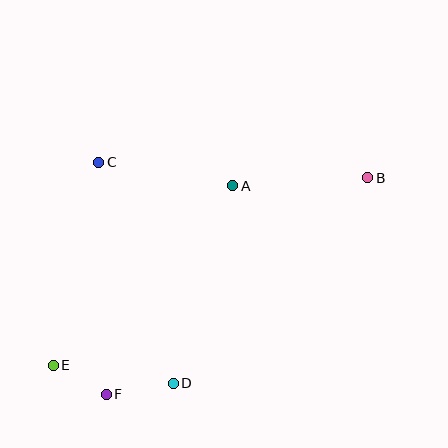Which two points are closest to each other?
Points E and F are closest to each other.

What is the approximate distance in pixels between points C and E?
The distance between C and E is approximately 208 pixels.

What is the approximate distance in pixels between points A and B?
The distance between A and B is approximately 135 pixels.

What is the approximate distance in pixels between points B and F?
The distance between B and F is approximately 339 pixels.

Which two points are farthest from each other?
Points B and E are farthest from each other.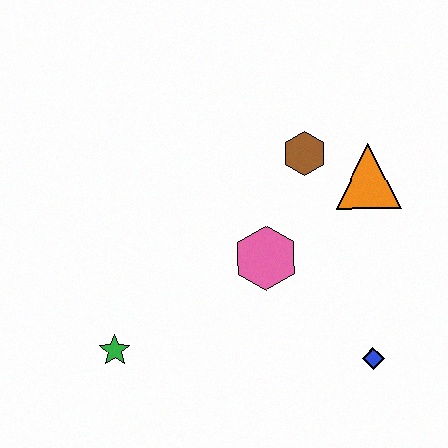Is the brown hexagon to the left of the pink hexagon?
No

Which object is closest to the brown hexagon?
The orange triangle is closest to the brown hexagon.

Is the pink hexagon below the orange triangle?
Yes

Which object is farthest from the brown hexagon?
The green star is farthest from the brown hexagon.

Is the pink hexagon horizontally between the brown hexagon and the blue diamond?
No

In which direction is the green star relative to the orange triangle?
The green star is to the left of the orange triangle.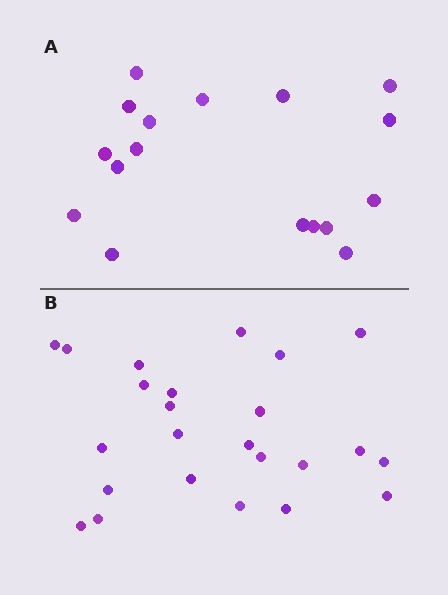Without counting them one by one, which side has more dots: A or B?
Region B (the bottom region) has more dots.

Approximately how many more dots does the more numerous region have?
Region B has roughly 8 or so more dots than region A.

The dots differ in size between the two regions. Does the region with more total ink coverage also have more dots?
No. Region A has more total ink coverage because its dots are larger, but region B actually contains more individual dots. Total area can be misleading — the number of items is what matters here.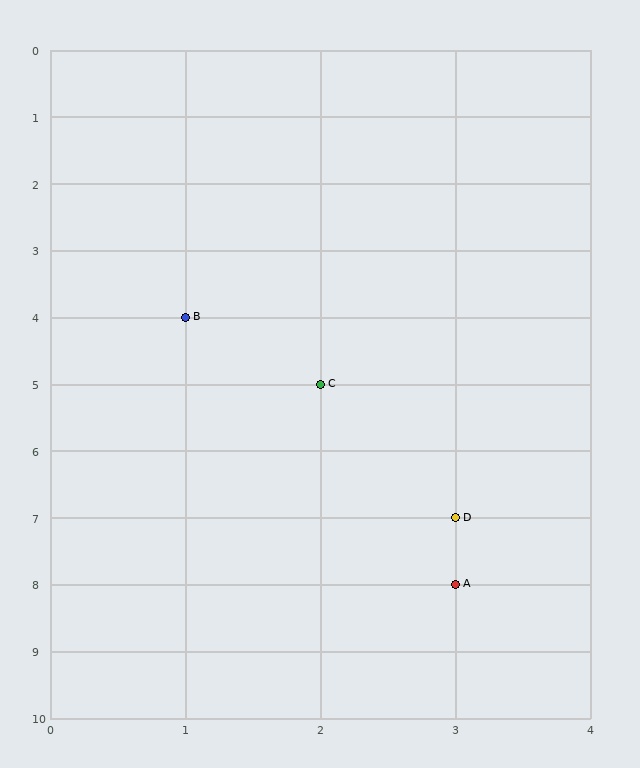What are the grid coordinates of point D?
Point D is at grid coordinates (3, 7).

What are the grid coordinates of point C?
Point C is at grid coordinates (2, 5).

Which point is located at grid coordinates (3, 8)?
Point A is at (3, 8).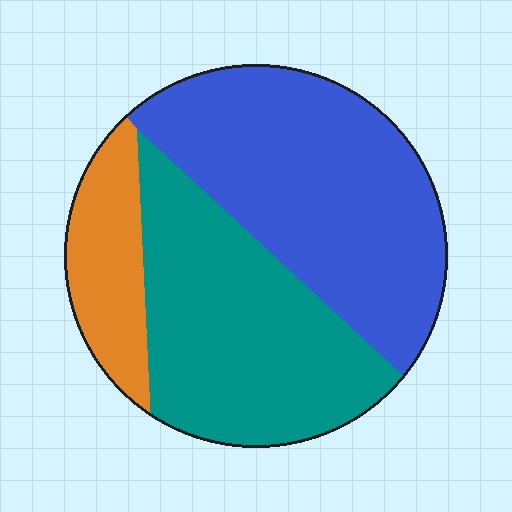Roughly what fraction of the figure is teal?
Teal takes up between a quarter and a half of the figure.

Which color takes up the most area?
Blue, at roughly 45%.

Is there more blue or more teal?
Blue.